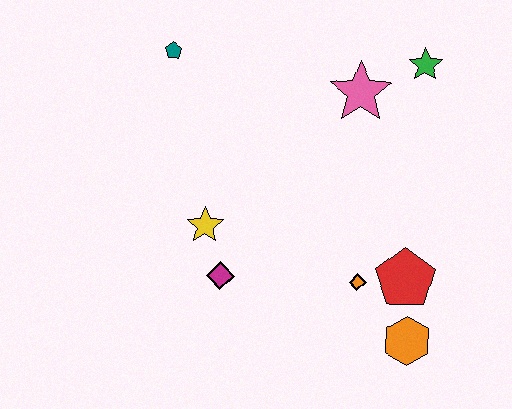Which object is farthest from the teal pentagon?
The orange hexagon is farthest from the teal pentagon.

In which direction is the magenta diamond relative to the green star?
The magenta diamond is below the green star.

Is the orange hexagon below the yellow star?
Yes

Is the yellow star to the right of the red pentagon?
No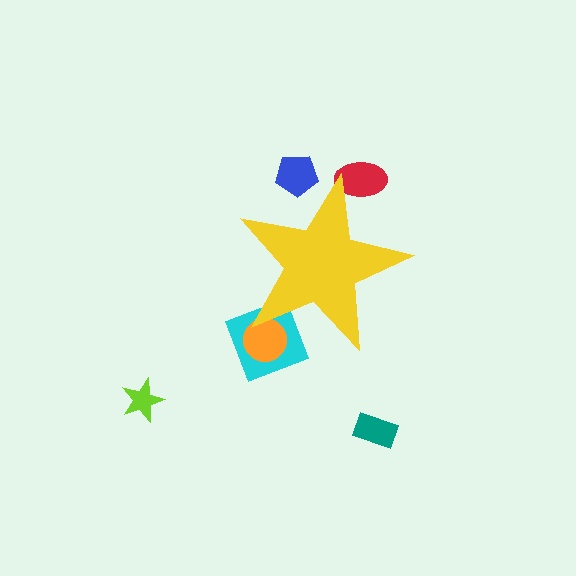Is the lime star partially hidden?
No, the lime star is fully visible.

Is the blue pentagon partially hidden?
Yes, the blue pentagon is partially hidden behind the yellow star.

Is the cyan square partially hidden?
Yes, the cyan square is partially hidden behind the yellow star.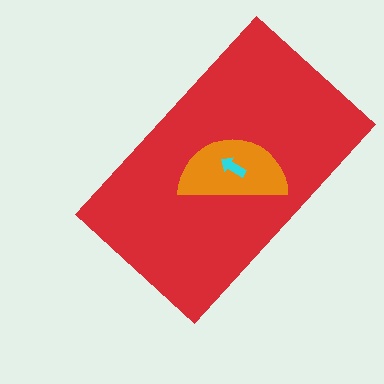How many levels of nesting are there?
3.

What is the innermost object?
The cyan arrow.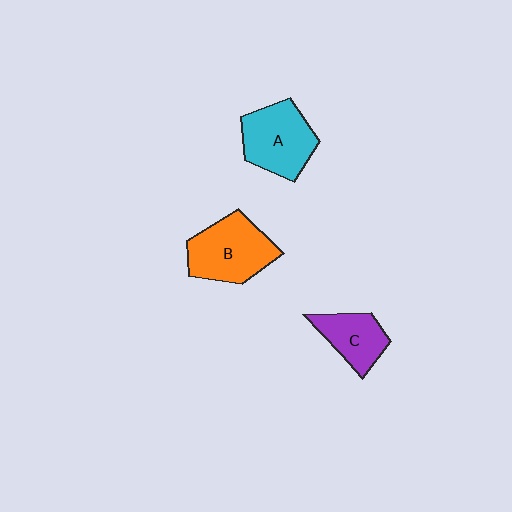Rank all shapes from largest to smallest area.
From largest to smallest: B (orange), A (cyan), C (purple).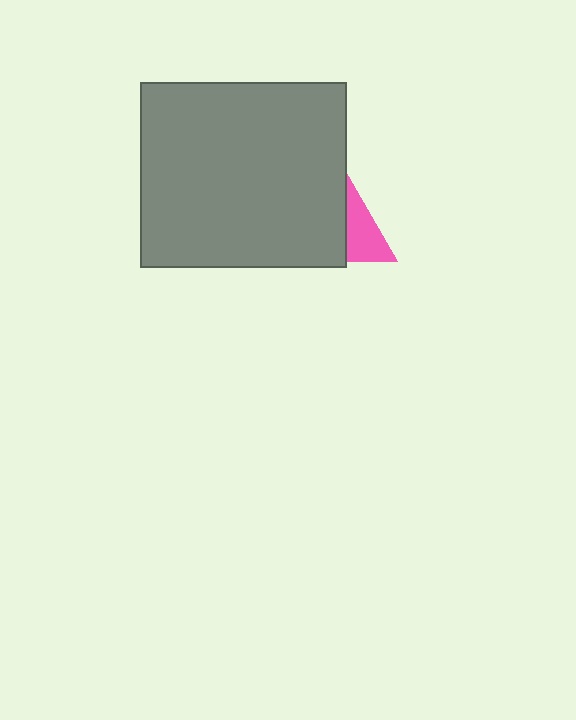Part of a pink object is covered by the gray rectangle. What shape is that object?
It is a triangle.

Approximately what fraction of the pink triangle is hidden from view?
Roughly 60% of the pink triangle is hidden behind the gray rectangle.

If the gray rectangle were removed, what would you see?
You would see the complete pink triangle.